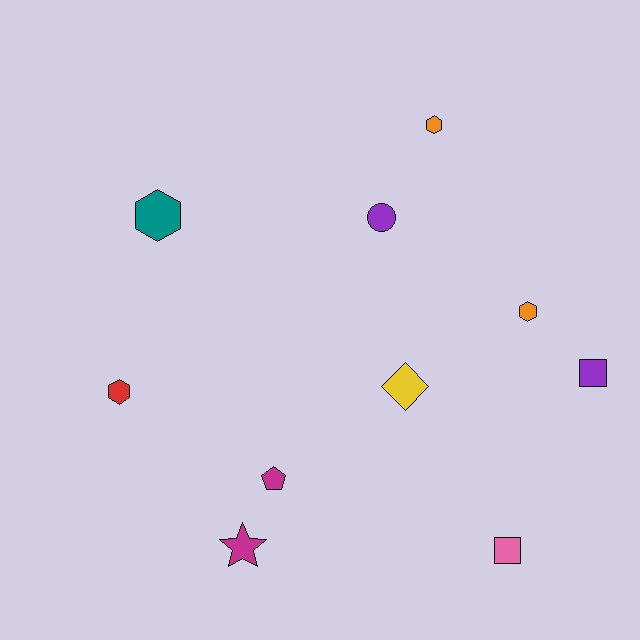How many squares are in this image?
There are 2 squares.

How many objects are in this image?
There are 10 objects.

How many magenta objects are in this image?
There are 2 magenta objects.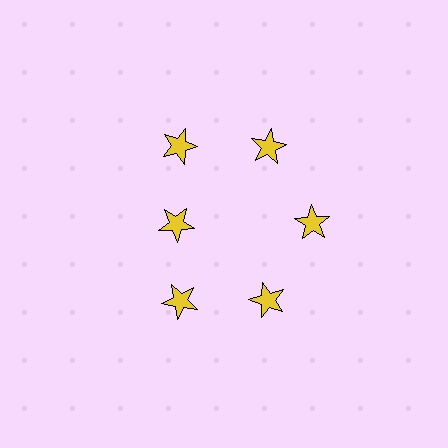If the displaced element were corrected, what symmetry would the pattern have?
It would have 6-fold rotational symmetry — the pattern would map onto itself every 60 degrees.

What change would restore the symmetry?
The symmetry would be restored by moving it outward, back onto the ring so that all 6 stars sit at equal angles and equal distance from the center.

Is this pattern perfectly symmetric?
No. The 6 yellow stars are arranged in a ring, but one element near the 9 o'clock position is pulled inward toward the center, breaking the 6-fold rotational symmetry.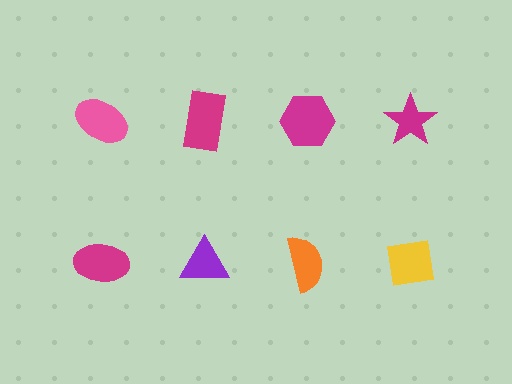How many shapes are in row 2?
4 shapes.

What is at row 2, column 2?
A purple triangle.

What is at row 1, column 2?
A magenta rectangle.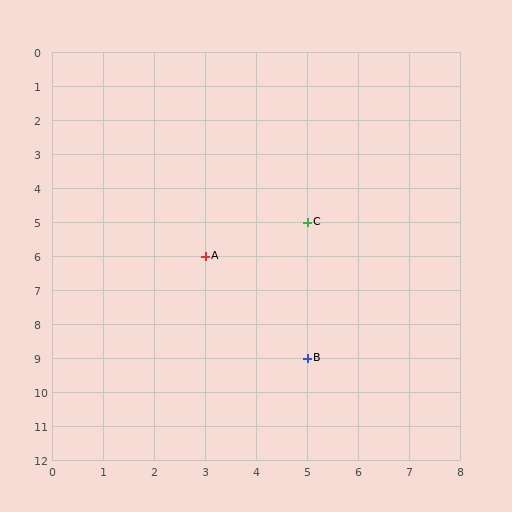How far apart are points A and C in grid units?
Points A and C are 2 columns and 1 row apart (about 2.2 grid units diagonally).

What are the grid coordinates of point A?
Point A is at grid coordinates (3, 6).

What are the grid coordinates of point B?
Point B is at grid coordinates (5, 9).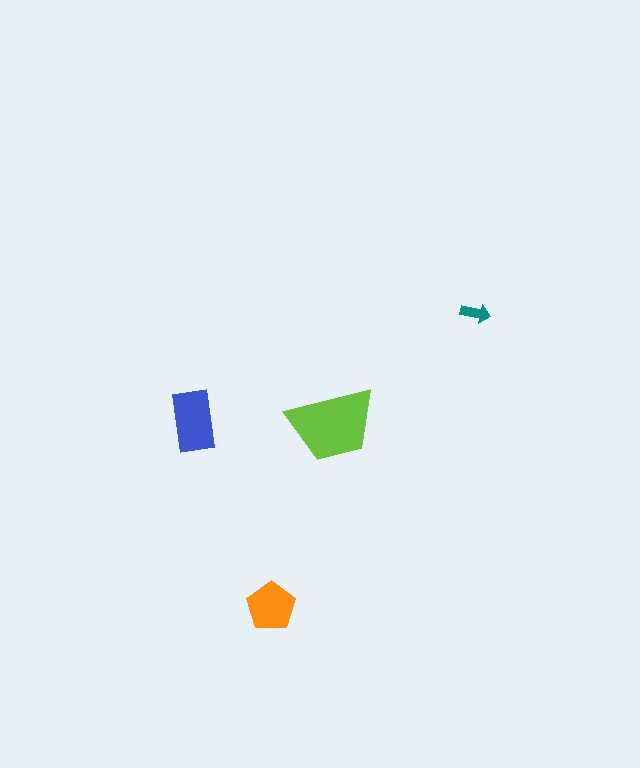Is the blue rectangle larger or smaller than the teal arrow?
Larger.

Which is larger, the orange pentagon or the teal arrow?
The orange pentagon.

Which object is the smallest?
The teal arrow.